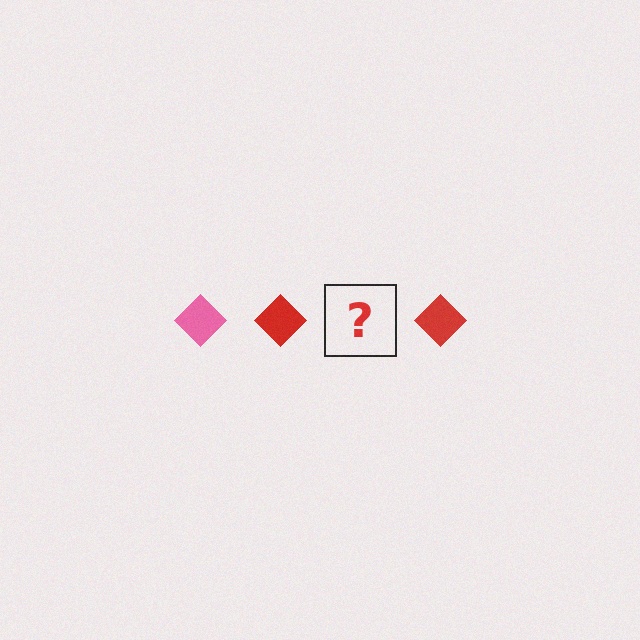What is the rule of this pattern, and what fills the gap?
The rule is that the pattern cycles through pink, red diamonds. The gap should be filled with a pink diamond.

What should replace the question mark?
The question mark should be replaced with a pink diamond.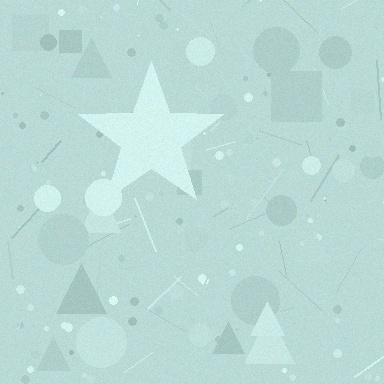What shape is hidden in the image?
A star is hidden in the image.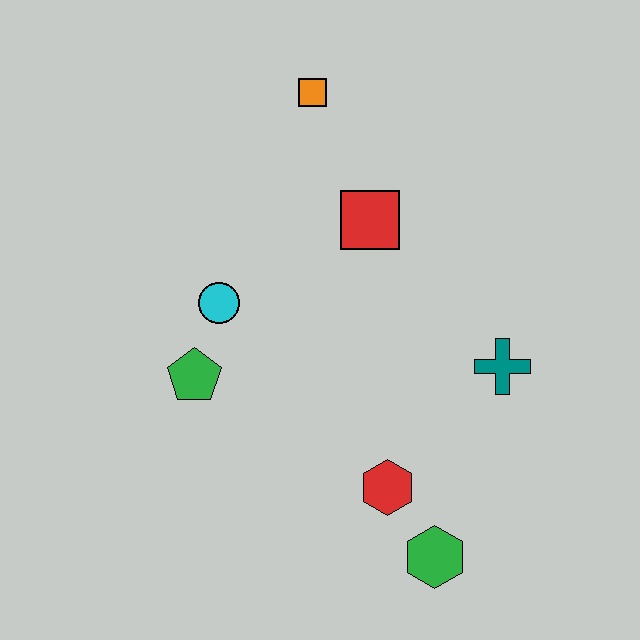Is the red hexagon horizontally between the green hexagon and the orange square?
Yes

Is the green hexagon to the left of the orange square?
No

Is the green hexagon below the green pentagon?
Yes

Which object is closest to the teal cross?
The red hexagon is closest to the teal cross.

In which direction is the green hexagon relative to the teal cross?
The green hexagon is below the teal cross.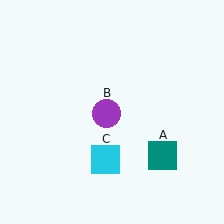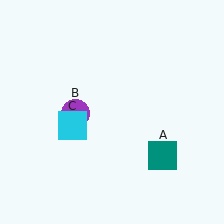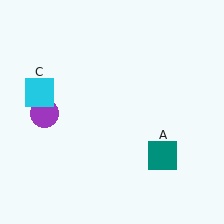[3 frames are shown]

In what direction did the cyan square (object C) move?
The cyan square (object C) moved up and to the left.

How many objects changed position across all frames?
2 objects changed position: purple circle (object B), cyan square (object C).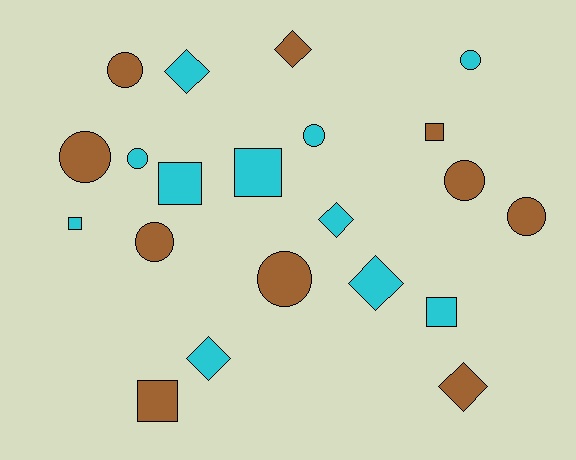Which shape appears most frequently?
Circle, with 9 objects.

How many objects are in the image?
There are 21 objects.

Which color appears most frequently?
Cyan, with 11 objects.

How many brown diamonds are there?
There are 2 brown diamonds.